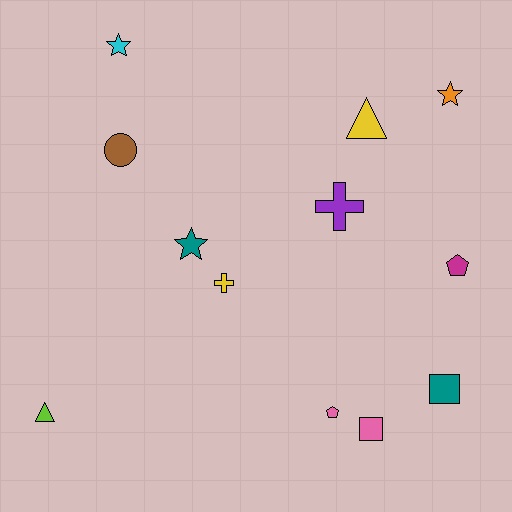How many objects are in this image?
There are 12 objects.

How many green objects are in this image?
There are no green objects.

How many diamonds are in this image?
There are no diamonds.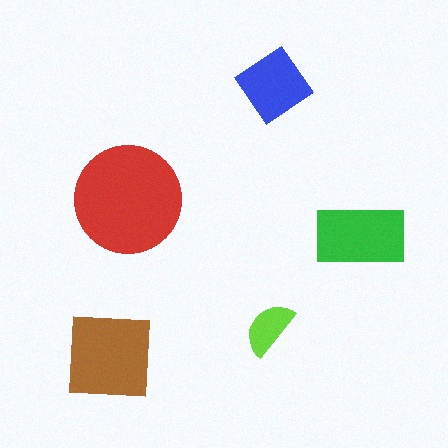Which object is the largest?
The red circle.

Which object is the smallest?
The lime semicircle.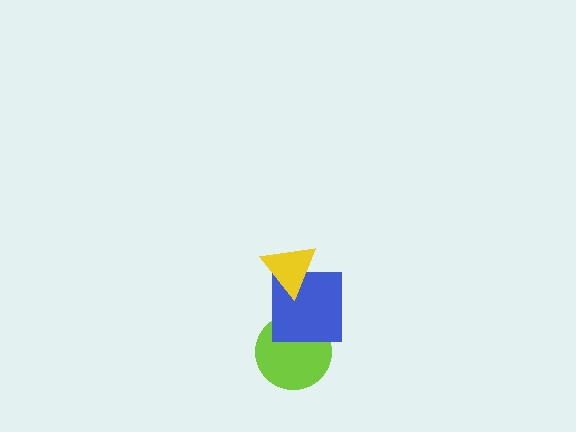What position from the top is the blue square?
The blue square is 2nd from the top.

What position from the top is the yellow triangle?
The yellow triangle is 1st from the top.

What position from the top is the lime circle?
The lime circle is 3rd from the top.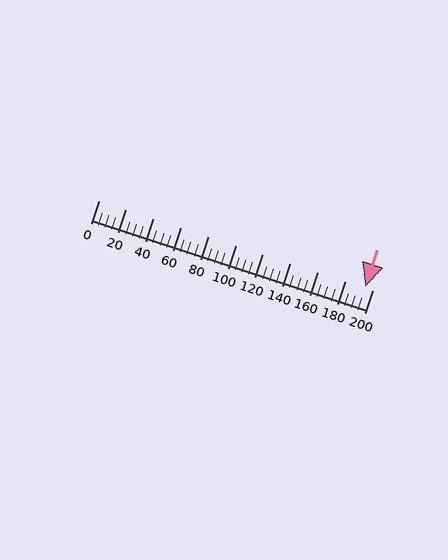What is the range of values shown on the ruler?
The ruler shows values from 0 to 200.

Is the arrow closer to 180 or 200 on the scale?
The arrow is closer to 200.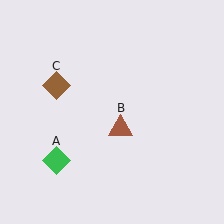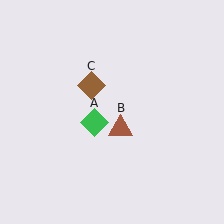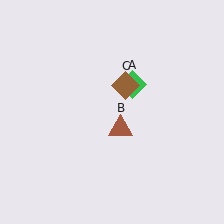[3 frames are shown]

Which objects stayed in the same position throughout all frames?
Brown triangle (object B) remained stationary.